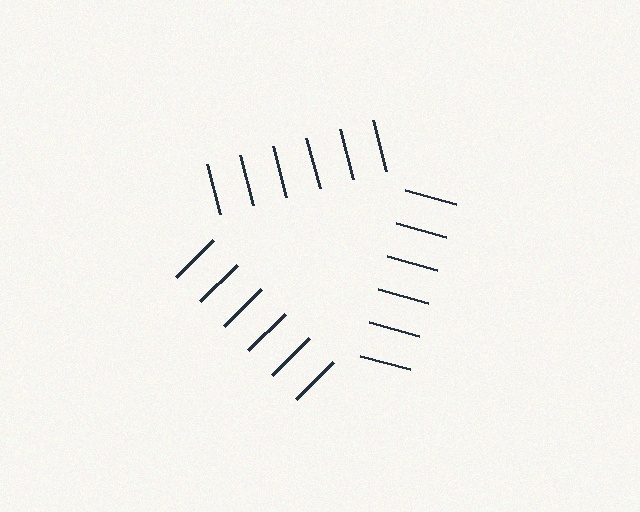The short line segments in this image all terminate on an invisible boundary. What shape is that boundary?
An illusory triangle — the line segments terminate on its edges but no continuous stroke is drawn.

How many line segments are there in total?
18 — 6 along each of the 3 edges.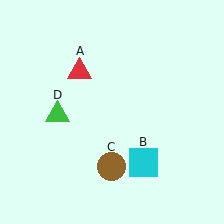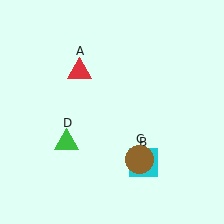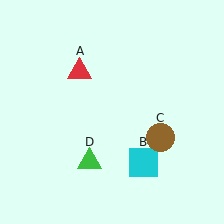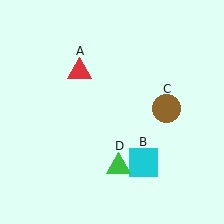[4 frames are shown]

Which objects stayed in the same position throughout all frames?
Red triangle (object A) and cyan square (object B) remained stationary.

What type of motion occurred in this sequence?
The brown circle (object C), green triangle (object D) rotated counterclockwise around the center of the scene.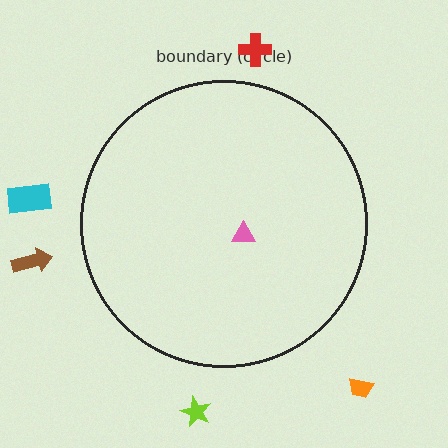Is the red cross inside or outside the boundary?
Outside.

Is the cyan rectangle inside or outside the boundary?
Outside.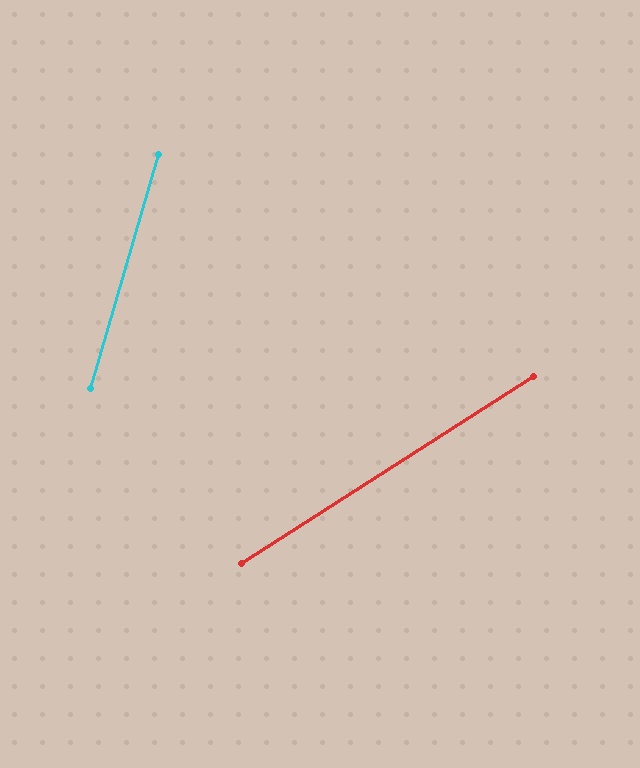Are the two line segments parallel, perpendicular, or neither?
Neither parallel nor perpendicular — they differ by about 41°.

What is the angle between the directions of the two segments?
Approximately 41 degrees.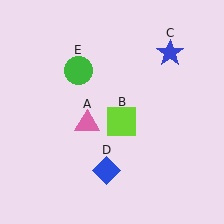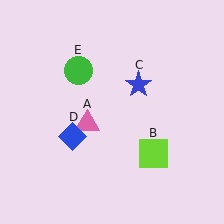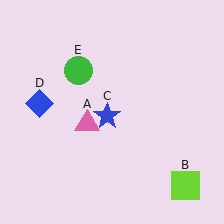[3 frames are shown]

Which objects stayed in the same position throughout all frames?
Pink triangle (object A) and green circle (object E) remained stationary.